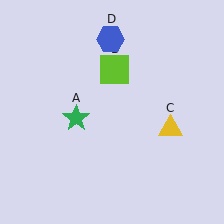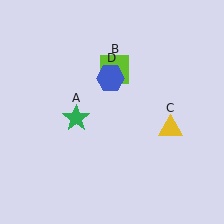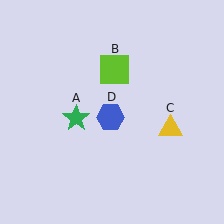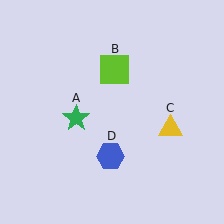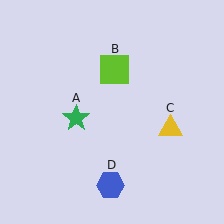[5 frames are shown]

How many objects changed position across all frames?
1 object changed position: blue hexagon (object D).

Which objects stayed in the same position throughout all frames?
Green star (object A) and lime square (object B) and yellow triangle (object C) remained stationary.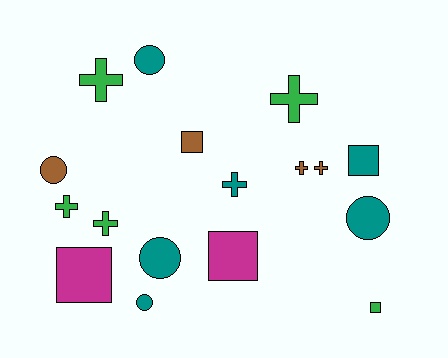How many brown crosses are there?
There are 2 brown crosses.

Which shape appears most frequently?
Cross, with 7 objects.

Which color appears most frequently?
Teal, with 6 objects.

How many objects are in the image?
There are 17 objects.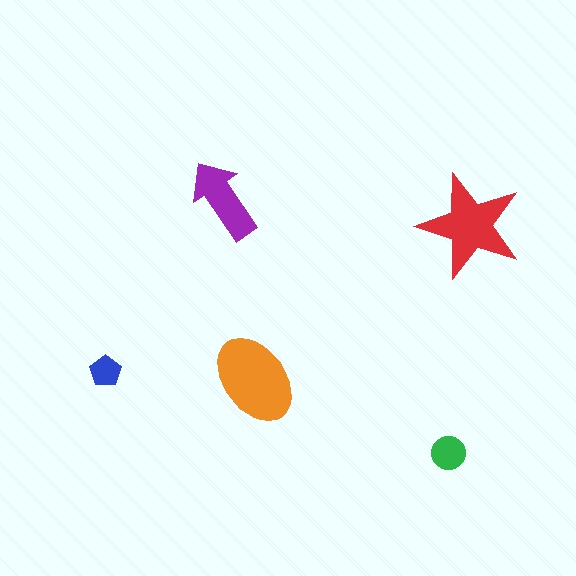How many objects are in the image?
There are 5 objects in the image.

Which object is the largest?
The orange ellipse.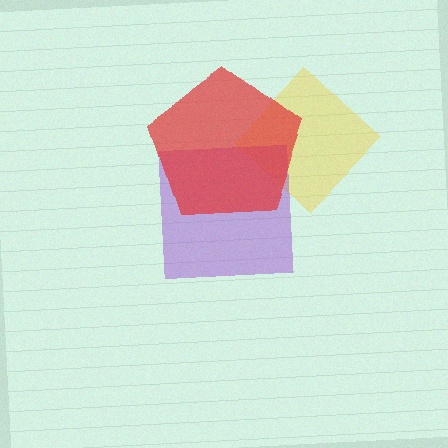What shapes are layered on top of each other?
The layered shapes are: a yellow diamond, a purple square, a red pentagon.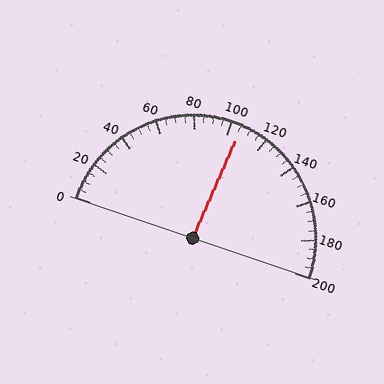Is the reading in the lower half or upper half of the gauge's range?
The reading is in the upper half of the range (0 to 200).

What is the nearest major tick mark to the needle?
The nearest major tick mark is 100.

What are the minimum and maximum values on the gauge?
The gauge ranges from 0 to 200.